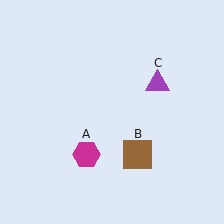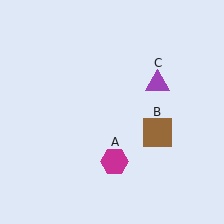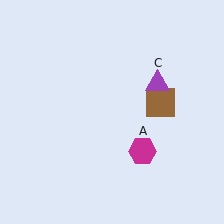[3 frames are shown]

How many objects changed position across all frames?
2 objects changed position: magenta hexagon (object A), brown square (object B).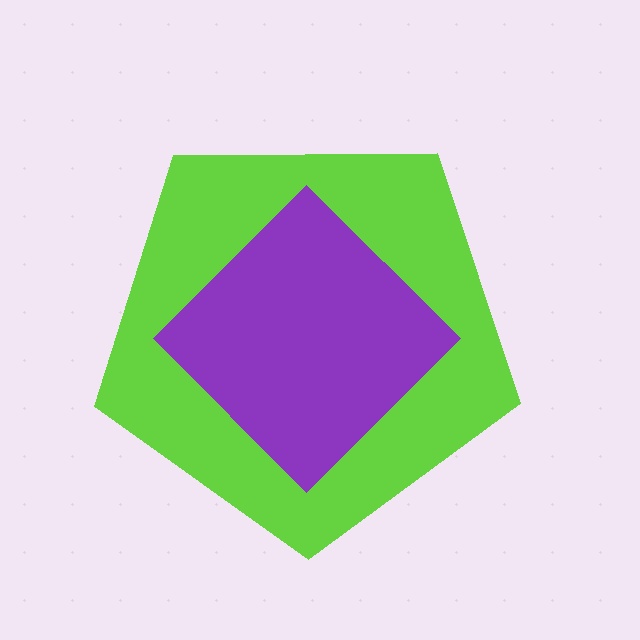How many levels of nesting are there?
2.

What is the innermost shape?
The purple diamond.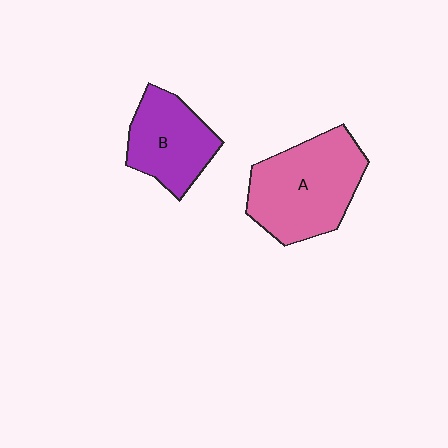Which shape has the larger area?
Shape A (pink).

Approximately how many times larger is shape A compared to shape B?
Approximately 1.4 times.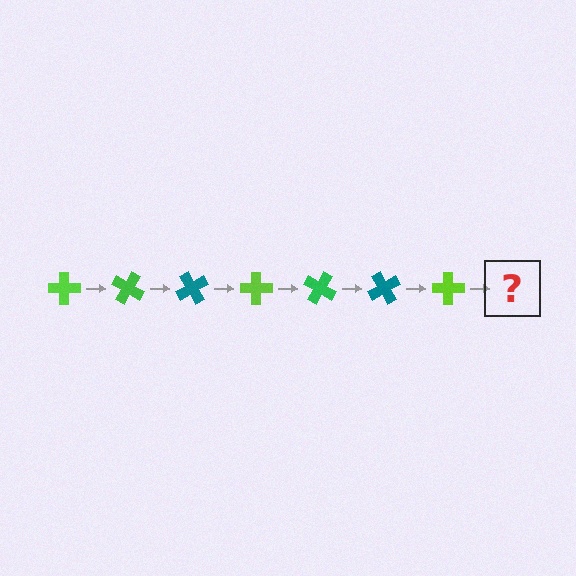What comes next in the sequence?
The next element should be a green cross, rotated 210 degrees from the start.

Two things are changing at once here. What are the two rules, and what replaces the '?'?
The two rules are that it rotates 30 degrees each step and the color cycles through lime, green, and teal. The '?' should be a green cross, rotated 210 degrees from the start.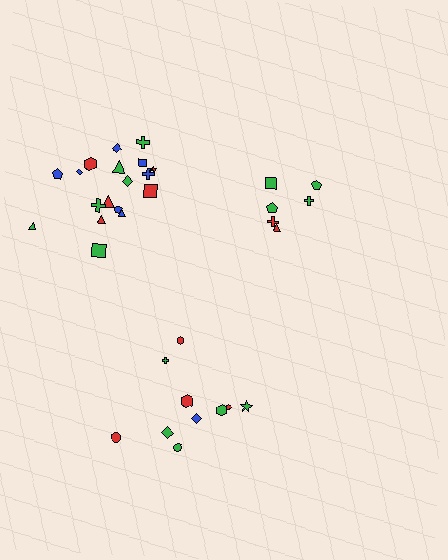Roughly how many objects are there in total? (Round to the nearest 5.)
Roughly 35 objects in total.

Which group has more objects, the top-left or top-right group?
The top-left group.